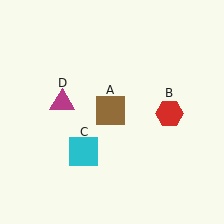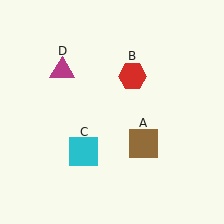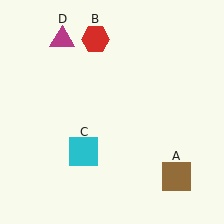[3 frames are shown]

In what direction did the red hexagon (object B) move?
The red hexagon (object B) moved up and to the left.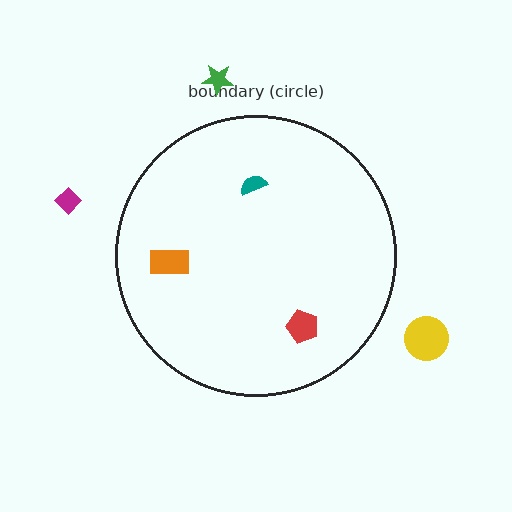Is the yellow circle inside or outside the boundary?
Outside.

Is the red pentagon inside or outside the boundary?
Inside.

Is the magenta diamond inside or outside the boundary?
Outside.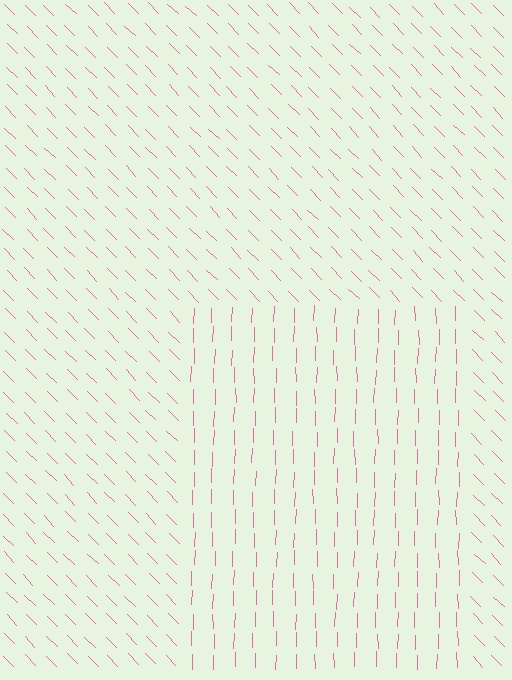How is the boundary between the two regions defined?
The boundary is defined purely by a change in line orientation (approximately 45 degrees difference). All lines are the same color and thickness.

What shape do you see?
I see a rectangle.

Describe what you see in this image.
The image is filled with small pink line segments. A rectangle region in the image has lines oriented differently from the surrounding lines, creating a visible texture boundary.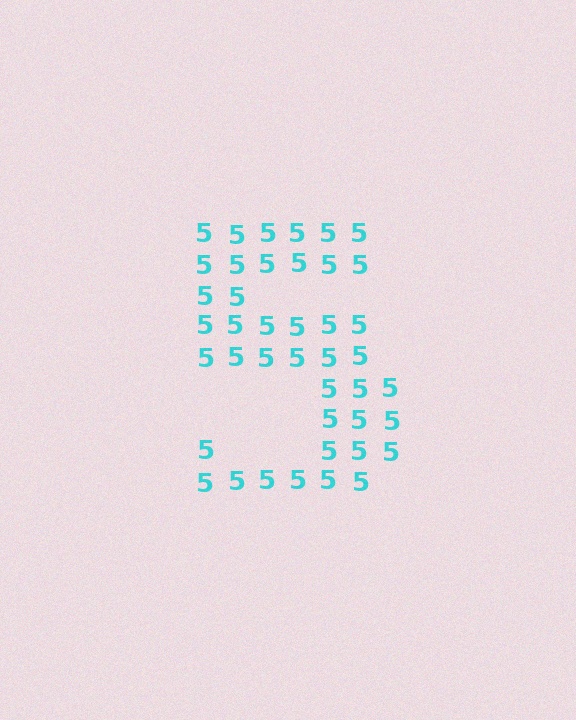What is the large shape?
The large shape is the digit 5.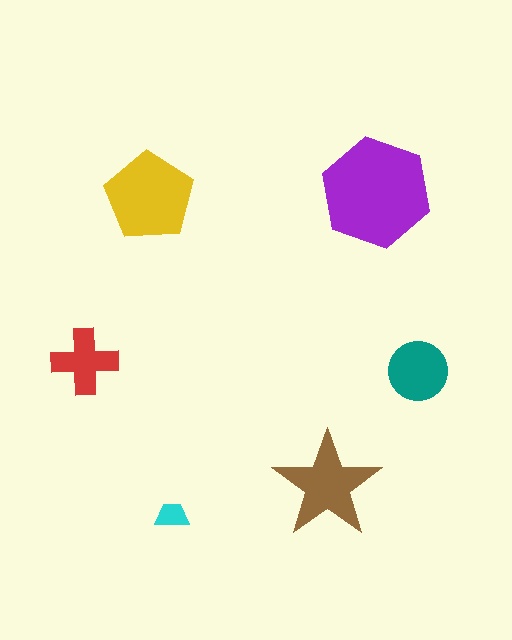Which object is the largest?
The purple hexagon.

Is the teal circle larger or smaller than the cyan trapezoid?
Larger.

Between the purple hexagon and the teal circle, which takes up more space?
The purple hexagon.